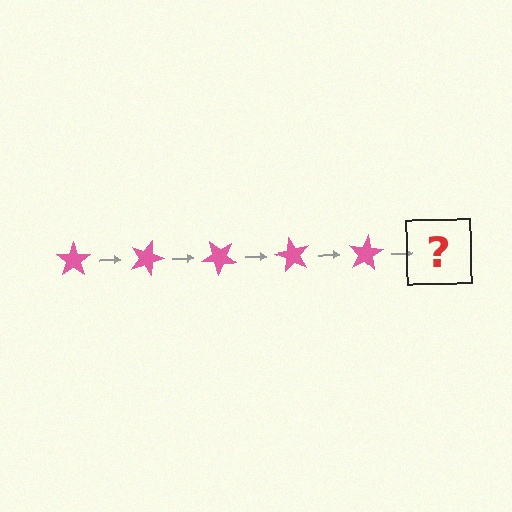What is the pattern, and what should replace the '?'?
The pattern is that the star rotates 20 degrees each step. The '?' should be a pink star rotated 100 degrees.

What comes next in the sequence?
The next element should be a pink star rotated 100 degrees.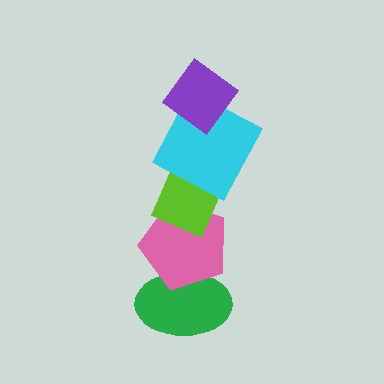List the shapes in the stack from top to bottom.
From top to bottom: the purple diamond, the cyan square, the lime rectangle, the pink pentagon, the green ellipse.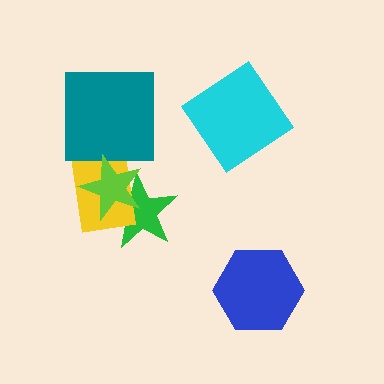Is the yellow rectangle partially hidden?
Yes, it is partially covered by another shape.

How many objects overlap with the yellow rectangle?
3 objects overlap with the yellow rectangle.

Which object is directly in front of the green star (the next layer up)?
The yellow rectangle is directly in front of the green star.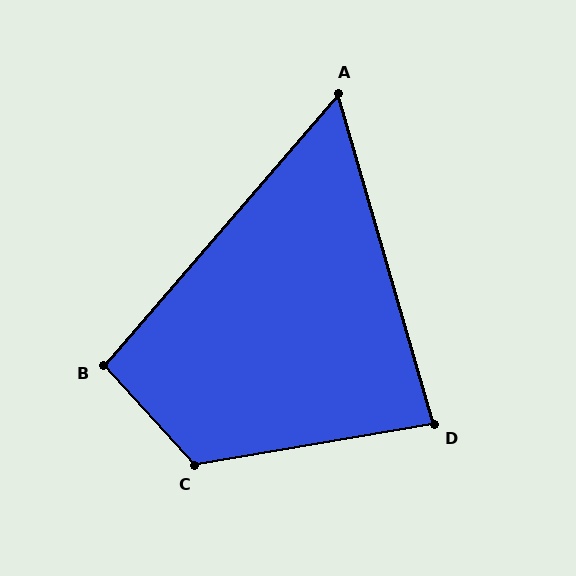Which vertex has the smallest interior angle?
A, at approximately 57 degrees.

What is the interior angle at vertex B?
Approximately 97 degrees (obtuse).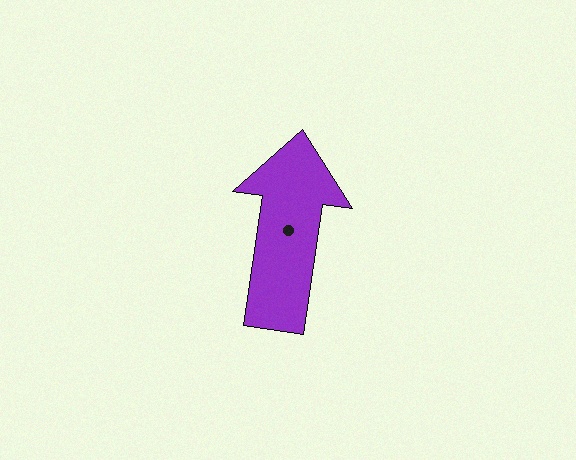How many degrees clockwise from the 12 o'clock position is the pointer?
Approximately 8 degrees.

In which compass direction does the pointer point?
North.